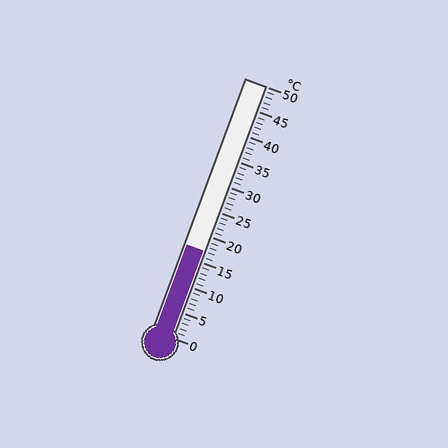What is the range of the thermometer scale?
The thermometer scale ranges from 0°C to 50°C.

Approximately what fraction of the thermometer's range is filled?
The thermometer is filled to approximately 35% of its range.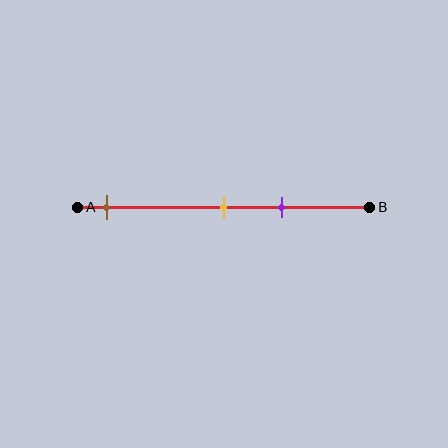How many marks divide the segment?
There are 3 marks dividing the segment.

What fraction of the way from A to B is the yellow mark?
The yellow mark is approximately 50% (0.5) of the way from A to B.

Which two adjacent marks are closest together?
The yellow and purple marks are the closest adjacent pair.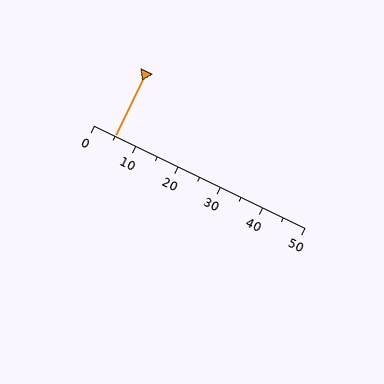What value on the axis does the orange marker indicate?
The marker indicates approximately 5.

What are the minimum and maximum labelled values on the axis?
The axis runs from 0 to 50.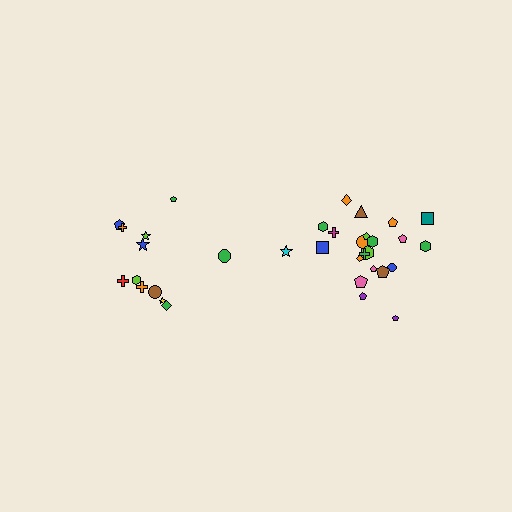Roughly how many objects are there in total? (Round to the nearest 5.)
Roughly 35 objects in total.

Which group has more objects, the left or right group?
The right group.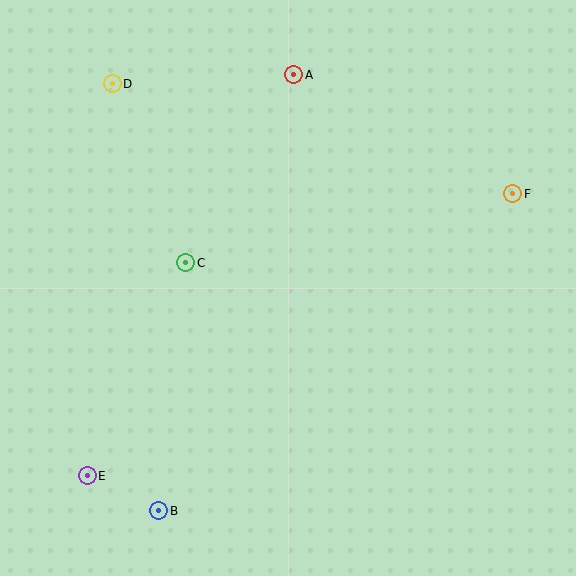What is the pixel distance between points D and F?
The distance between D and F is 416 pixels.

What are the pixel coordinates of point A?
Point A is at (294, 75).